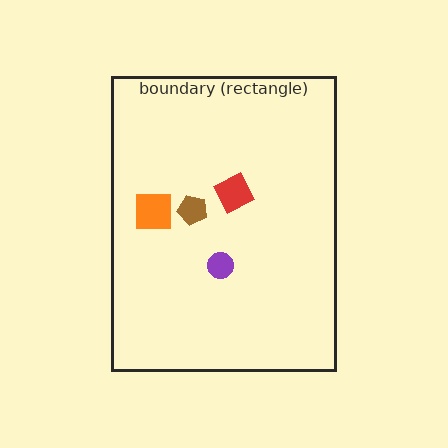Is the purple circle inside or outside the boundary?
Inside.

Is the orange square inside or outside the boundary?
Inside.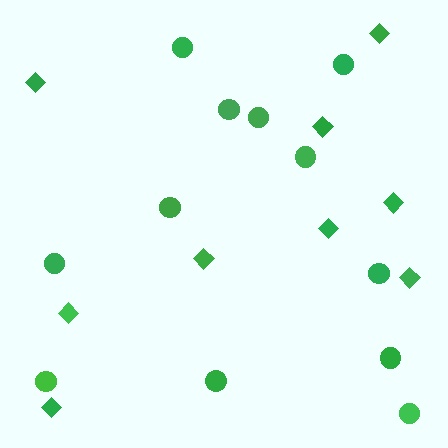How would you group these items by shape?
There are 2 groups: one group of diamonds (9) and one group of circles (12).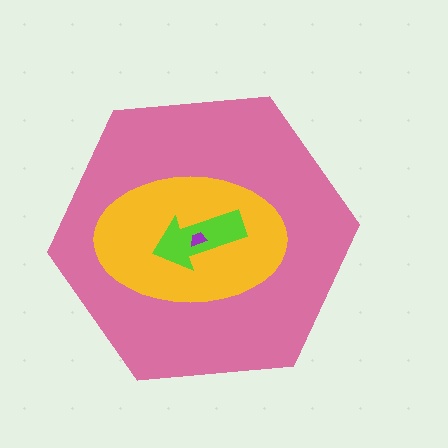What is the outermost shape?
The pink hexagon.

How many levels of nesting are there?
4.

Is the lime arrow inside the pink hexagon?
Yes.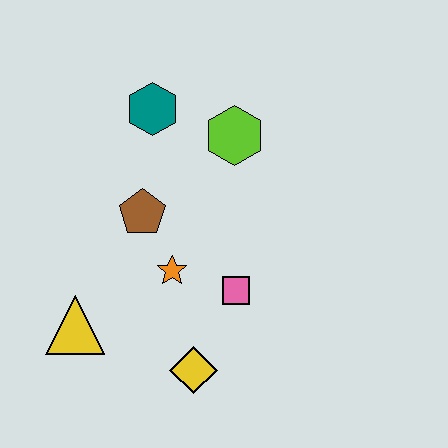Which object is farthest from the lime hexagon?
The yellow triangle is farthest from the lime hexagon.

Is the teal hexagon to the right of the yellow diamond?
No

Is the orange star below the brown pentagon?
Yes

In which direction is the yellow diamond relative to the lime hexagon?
The yellow diamond is below the lime hexagon.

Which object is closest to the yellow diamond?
The pink square is closest to the yellow diamond.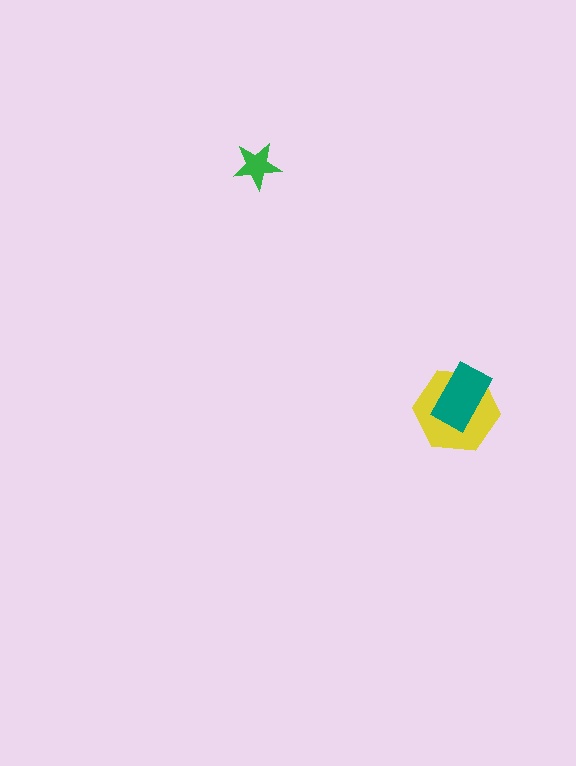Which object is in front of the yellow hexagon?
The teal rectangle is in front of the yellow hexagon.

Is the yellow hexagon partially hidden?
Yes, it is partially covered by another shape.